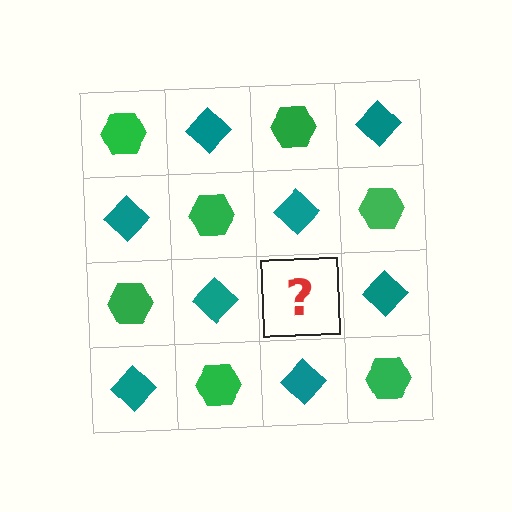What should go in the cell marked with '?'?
The missing cell should contain a green hexagon.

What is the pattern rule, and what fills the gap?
The rule is that it alternates green hexagon and teal diamond in a checkerboard pattern. The gap should be filled with a green hexagon.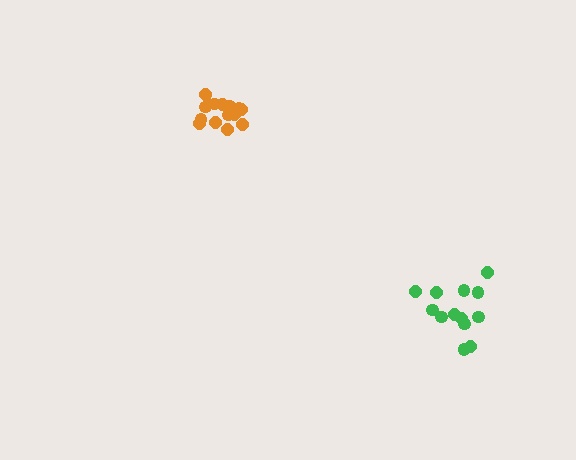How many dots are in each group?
Group 1: 13 dots, Group 2: 15 dots (28 total).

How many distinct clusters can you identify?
There are 2 distinct clusters.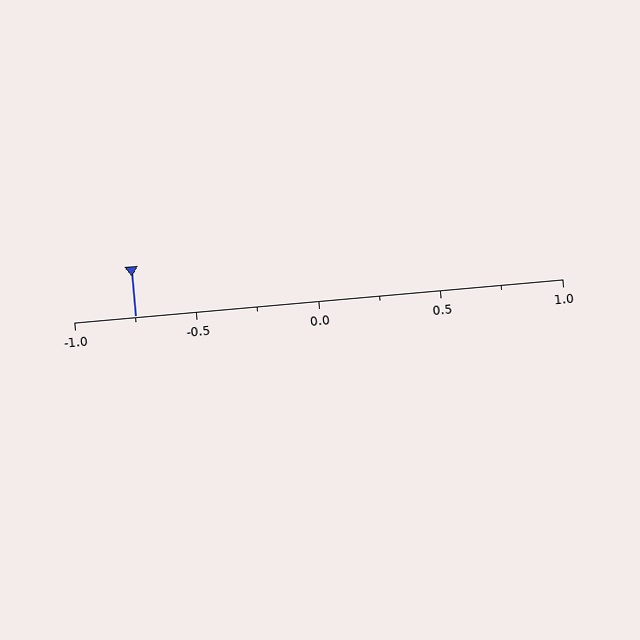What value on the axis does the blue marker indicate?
The marker indicates approximately -0.75.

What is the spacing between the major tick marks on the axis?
The major ticks are spaced 0.5 apart.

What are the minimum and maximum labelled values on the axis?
The axis runs from -1.0 to 1.0.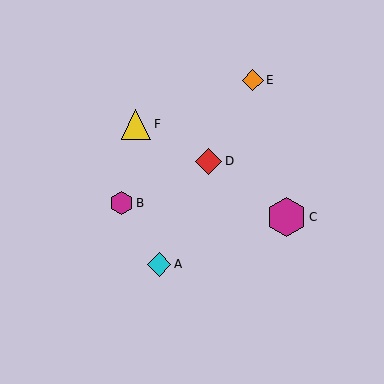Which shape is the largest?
The magenta hexagon (labeled C) is the largest.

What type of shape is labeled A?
Shape A is a cyan diamond.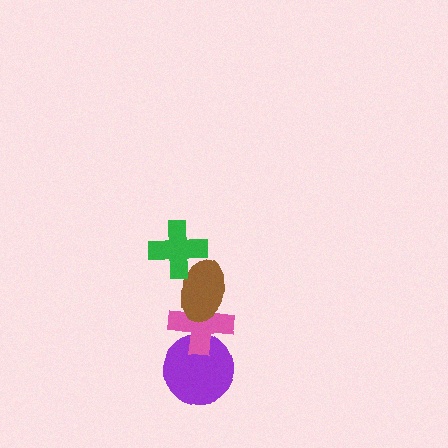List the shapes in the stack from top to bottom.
From top to bottom: the green cross, the brown ellipse, the pink cross, the purple circle.